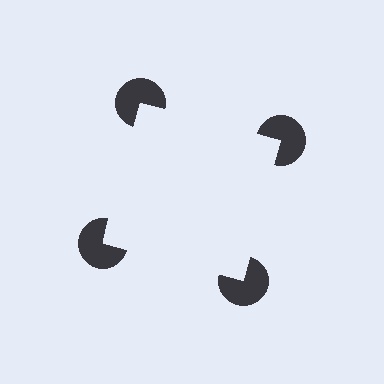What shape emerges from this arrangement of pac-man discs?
An illusory square — its edges are inferred from the aligned wedge cuts in the pac-man discs, not physically drawn.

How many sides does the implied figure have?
4 sides.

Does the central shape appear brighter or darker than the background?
It typically appears slightly brighter than the background, even though no actual brightness change is drawn.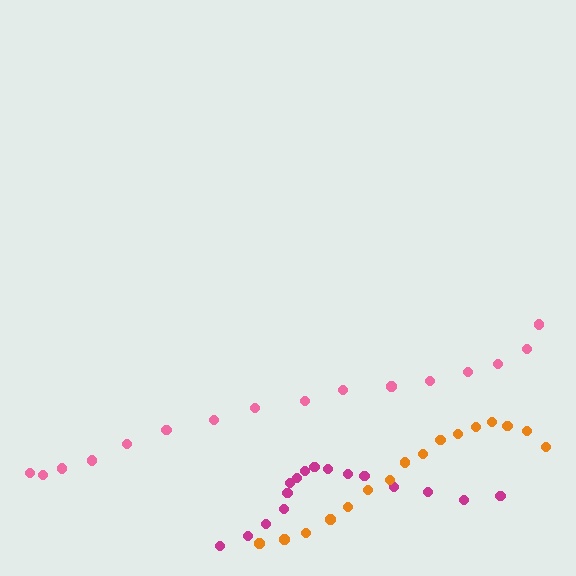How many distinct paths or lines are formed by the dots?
There are 3 distinct paths.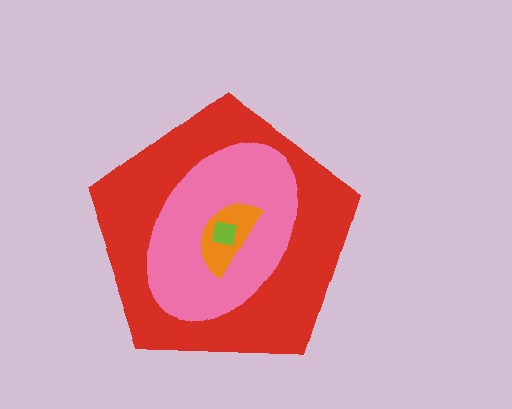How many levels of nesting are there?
4.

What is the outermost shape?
The red pentagon.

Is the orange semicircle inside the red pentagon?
Yes.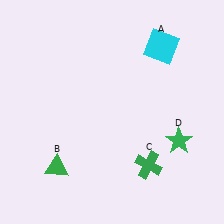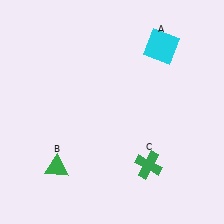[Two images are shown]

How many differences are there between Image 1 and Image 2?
There is 1 difference between the two images.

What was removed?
The green star (D) was removed in Image 2.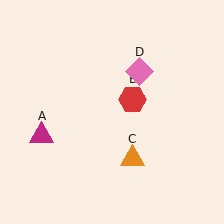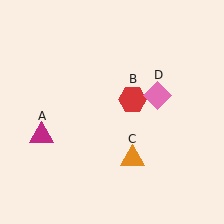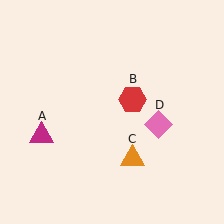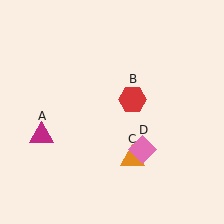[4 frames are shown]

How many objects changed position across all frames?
1 object changed position: pink diamond (object D).